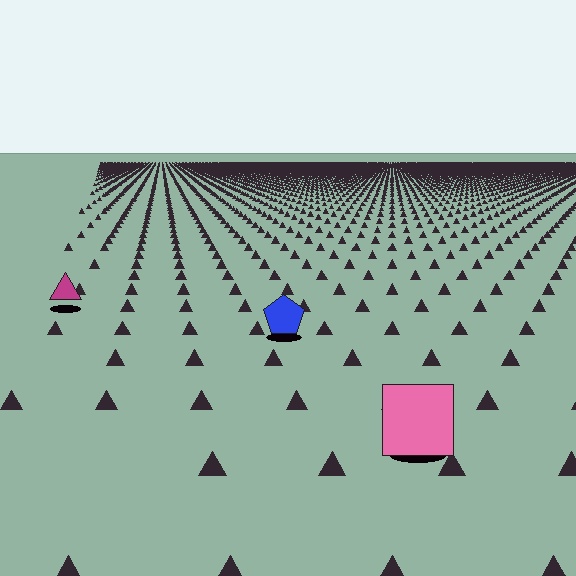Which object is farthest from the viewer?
The magenta triangle is farthest from the viewer. It appears smaller and the ground texture around it is denser.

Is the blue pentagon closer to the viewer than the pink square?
No. The pink square is closer — you can tell from the texture gradient: the ground texture is coarser near it.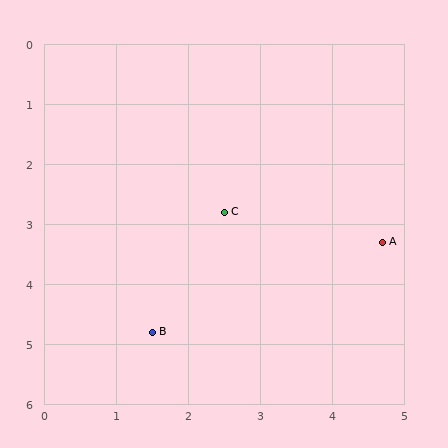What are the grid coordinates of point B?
Point B is at approximately (1.5, 4.8).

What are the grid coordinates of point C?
Point C is at approximately (2.5, 2.8).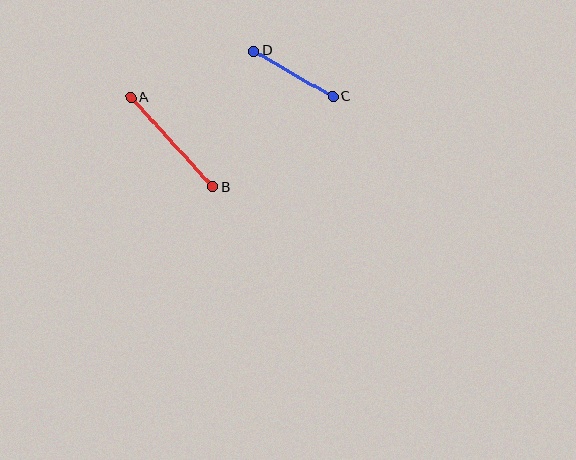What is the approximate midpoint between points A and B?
The midpoint is at approximately (172, 142) pixels.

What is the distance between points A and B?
The distance is approximately 122 pixels.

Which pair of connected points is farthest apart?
Points A and B are farthest apart.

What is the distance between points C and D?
The distance is approximately 92 pixels.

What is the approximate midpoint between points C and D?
The midpoint is at approximately (293, 74) pixels.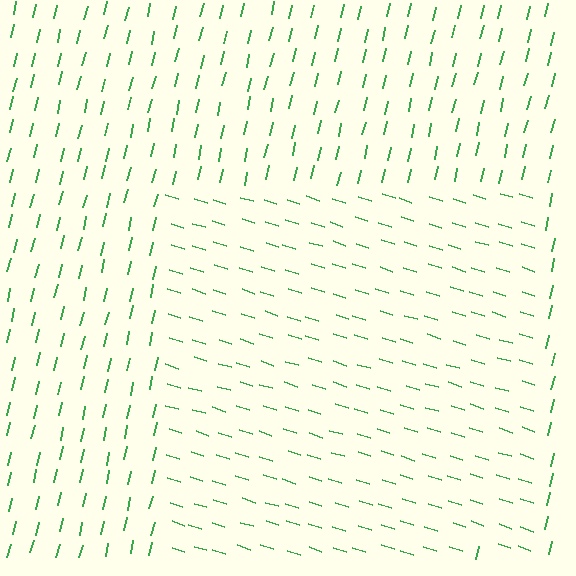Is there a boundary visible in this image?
Yes, there is a texture boundary formed by a change in line orientation.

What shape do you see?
I see a rectangle.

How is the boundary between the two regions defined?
The boundary is defined purely by a change in line orientation (approximately 85 degrees difference). All lines are the same color and thickness.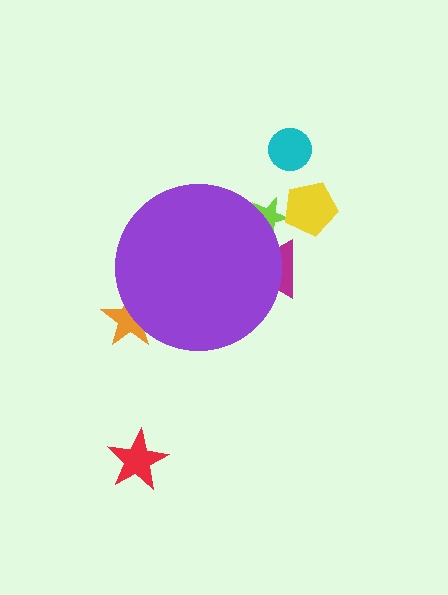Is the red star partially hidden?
No, the red star is fully visible.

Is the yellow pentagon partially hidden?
No, the yellow pentagon is fully visible.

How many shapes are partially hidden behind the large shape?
3 shapes are partially hidden.